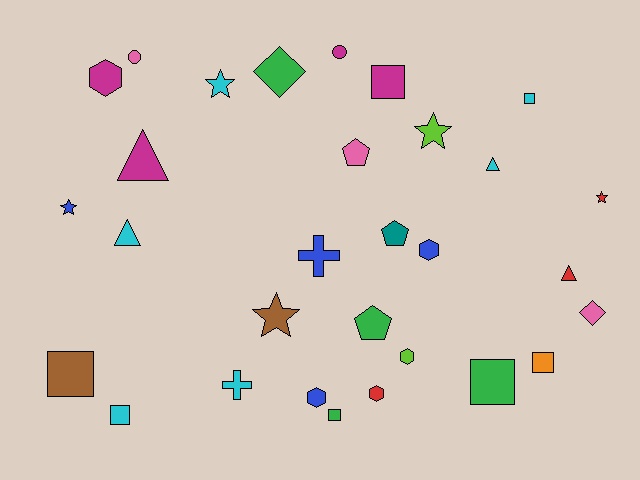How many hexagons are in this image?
There are 5 hexagons.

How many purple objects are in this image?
There are no purple objects.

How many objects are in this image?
There are 30 objects.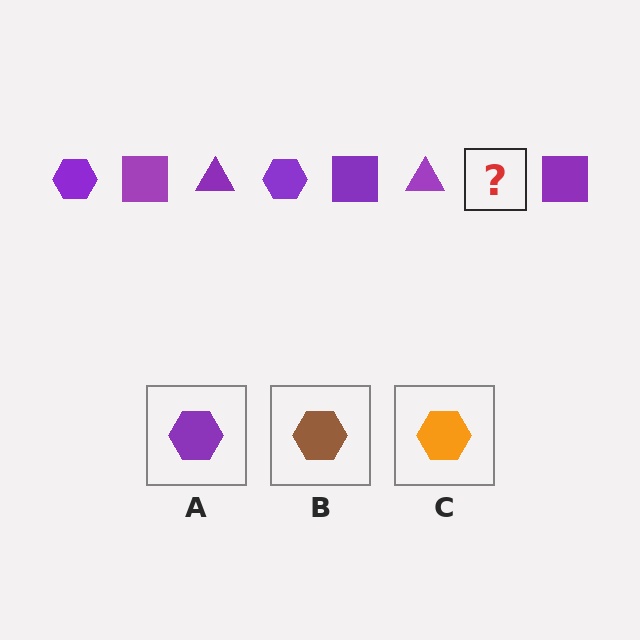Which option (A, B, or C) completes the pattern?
A.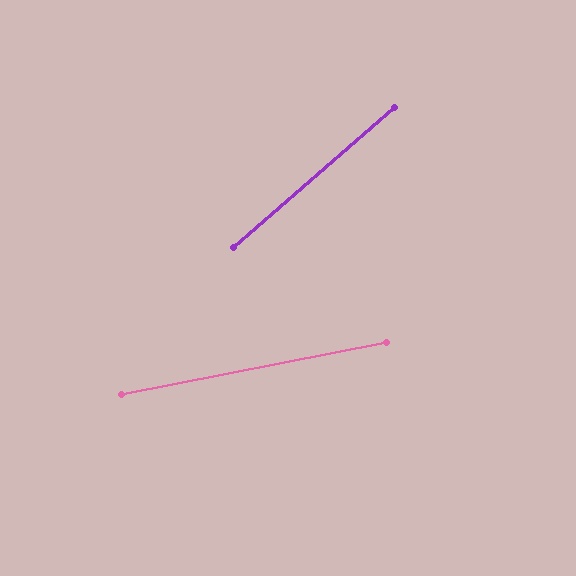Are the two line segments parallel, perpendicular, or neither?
Neither parallel nor perpendicular — they differ by about 30°.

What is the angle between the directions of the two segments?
Approximately 30 degrees.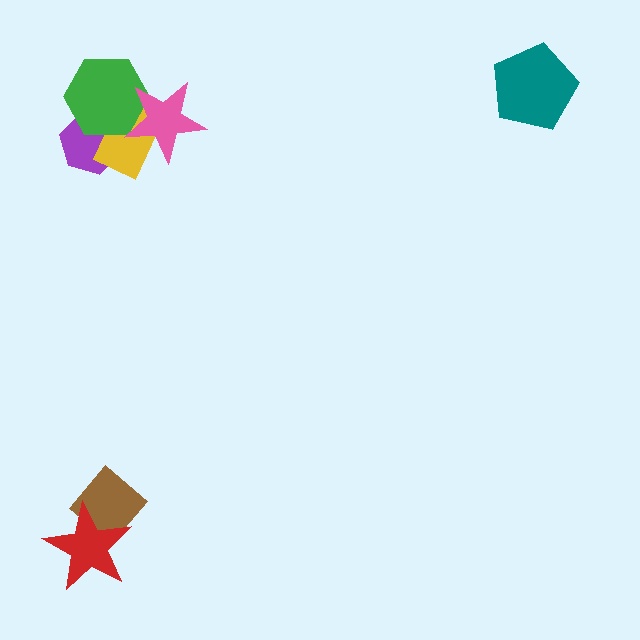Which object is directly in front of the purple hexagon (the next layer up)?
The yellow rectangle is directly in front of the purple hexagon.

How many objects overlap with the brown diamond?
1 object overlaps with the brown diamond.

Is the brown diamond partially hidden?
Yes, it is partially covered by another shape.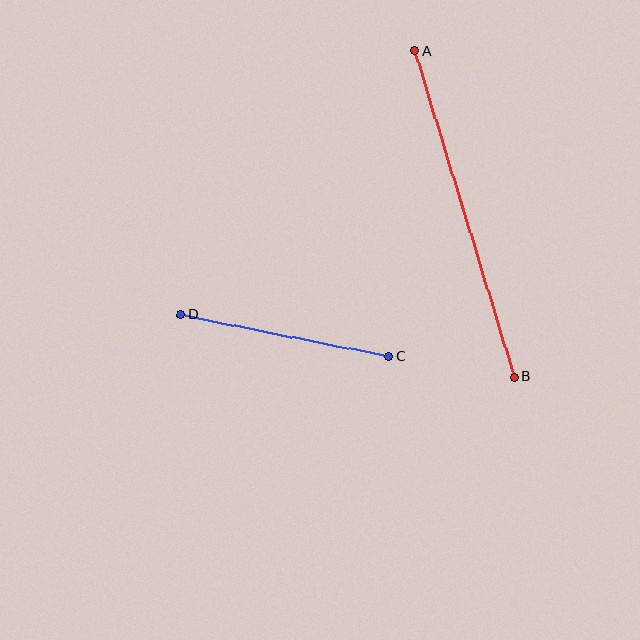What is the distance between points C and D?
The distance is approximately 212 pixels.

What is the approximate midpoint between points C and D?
The midpoint is at approximately (285, 335) pixels.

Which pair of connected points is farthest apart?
Points A and B are farthest apart.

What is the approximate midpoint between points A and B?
The midpoint is at approximately (465, 214) pixels.